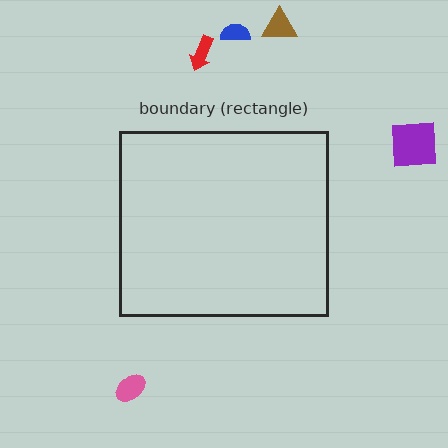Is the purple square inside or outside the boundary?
Outside.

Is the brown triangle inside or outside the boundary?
Outside.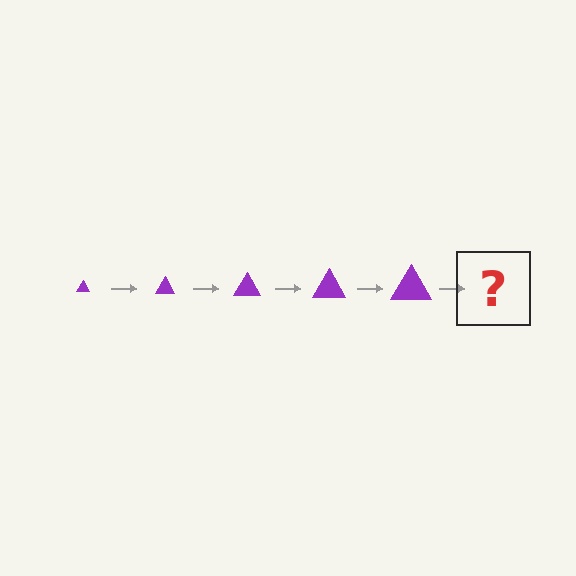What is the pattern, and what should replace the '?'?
The pattern is that the triangle gets progressively larger each step. The '?' should be a purple triangle, larger than the previous one.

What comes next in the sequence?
The next element should be a purple triangle, larger than the previous one.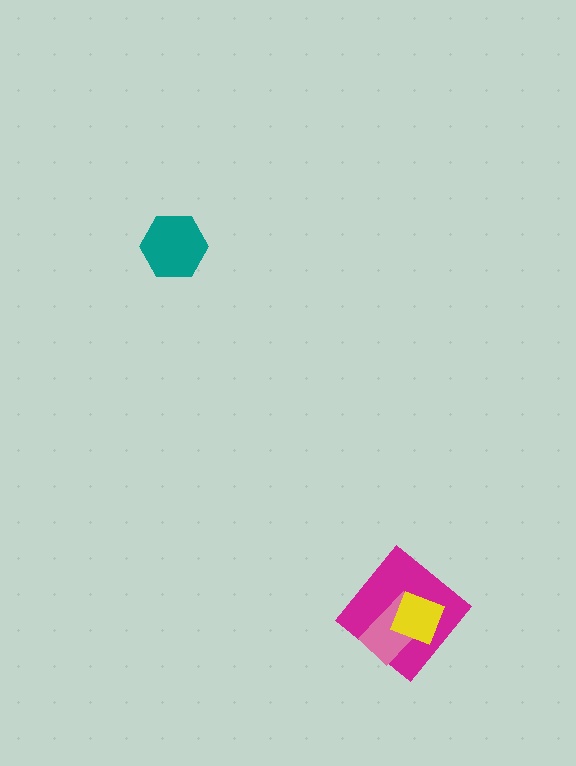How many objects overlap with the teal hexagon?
0 objects overlap with the teal hexagon.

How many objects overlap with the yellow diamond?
2 objects overlap with the yellow diamond.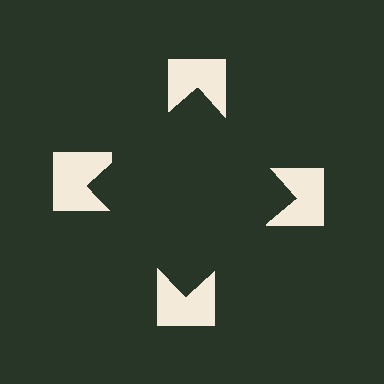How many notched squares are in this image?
There are 4 — one at each vertex of the illusory square.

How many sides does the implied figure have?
4 sides.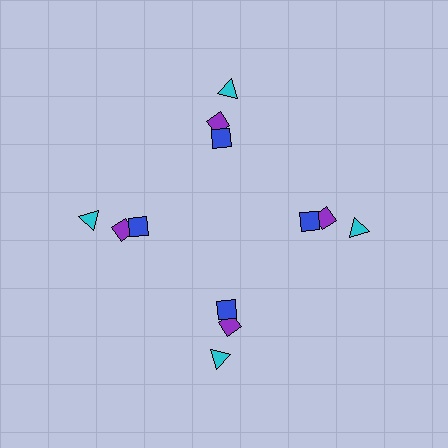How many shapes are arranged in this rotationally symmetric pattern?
There are 12 shapes, arranged in 4 groups of 3.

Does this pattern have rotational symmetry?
Yes, this pattern has 4-fold rotational symmetry. It looks the same after rotating 90 degrees around the center.